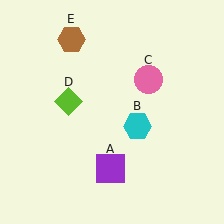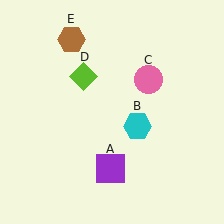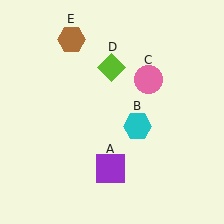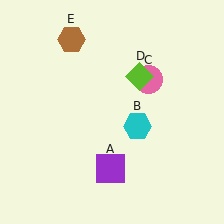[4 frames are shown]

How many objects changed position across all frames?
1 object changed position: lime diamond (object D).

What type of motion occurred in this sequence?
The lime diamond (object D) rotated clockwise around the center of the scene.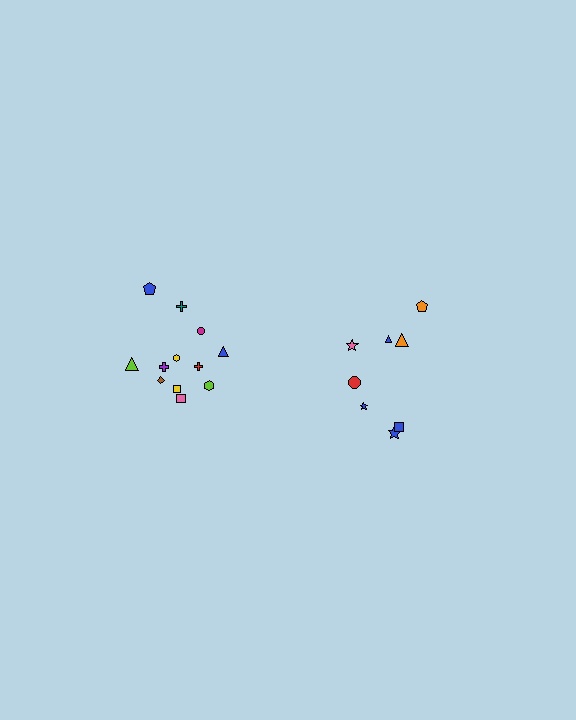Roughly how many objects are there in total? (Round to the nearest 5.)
Roughly 20 objects in total.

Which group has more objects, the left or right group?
The left group.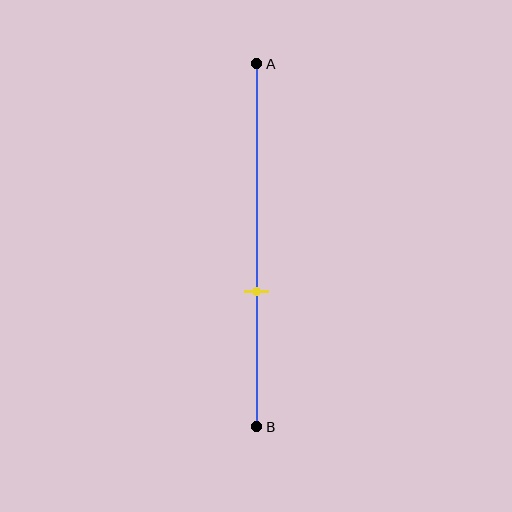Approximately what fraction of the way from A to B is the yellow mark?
The yellow mark is approximately 65% of the way from A to B.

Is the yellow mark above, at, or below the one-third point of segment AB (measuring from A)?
The yellow mark is below the one-third point of segment AB.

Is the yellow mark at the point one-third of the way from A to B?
No, the mark is at about 65% from A, not at the 33% one-third point.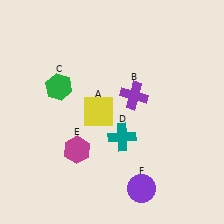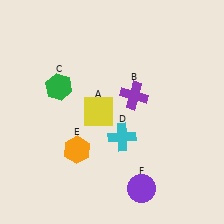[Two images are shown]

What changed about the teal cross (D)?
In Image 1, D is teal. In Image 2, it changed to cyan.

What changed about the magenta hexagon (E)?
In Image 1, E is magenta. In Image 2, it changed to orange.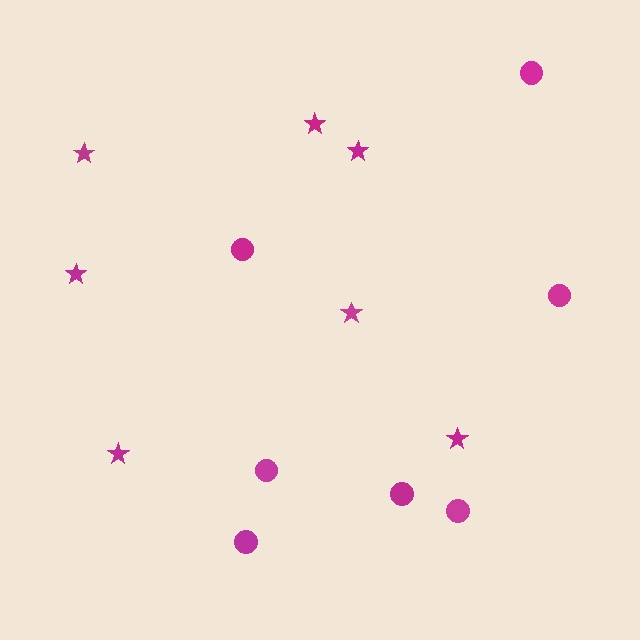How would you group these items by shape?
There are 2 groups: one group of circles (7) and one group of stars (7).